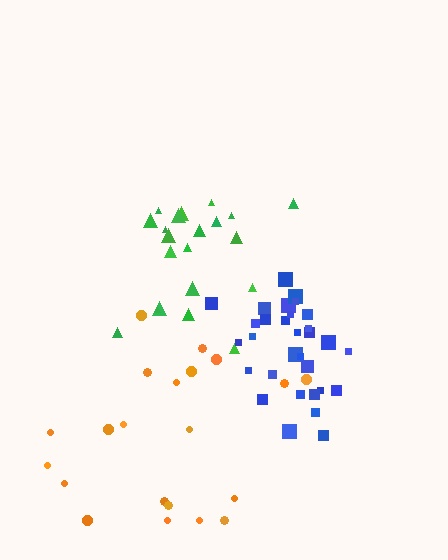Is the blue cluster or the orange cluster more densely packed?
Blue.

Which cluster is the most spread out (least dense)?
Orange.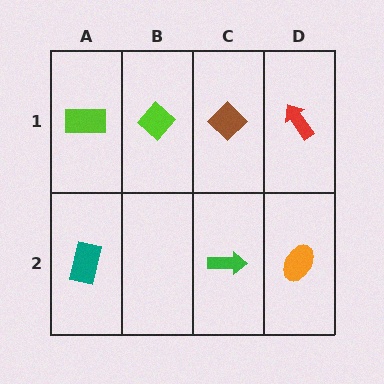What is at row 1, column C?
A brown diamond.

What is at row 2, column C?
A green arrow.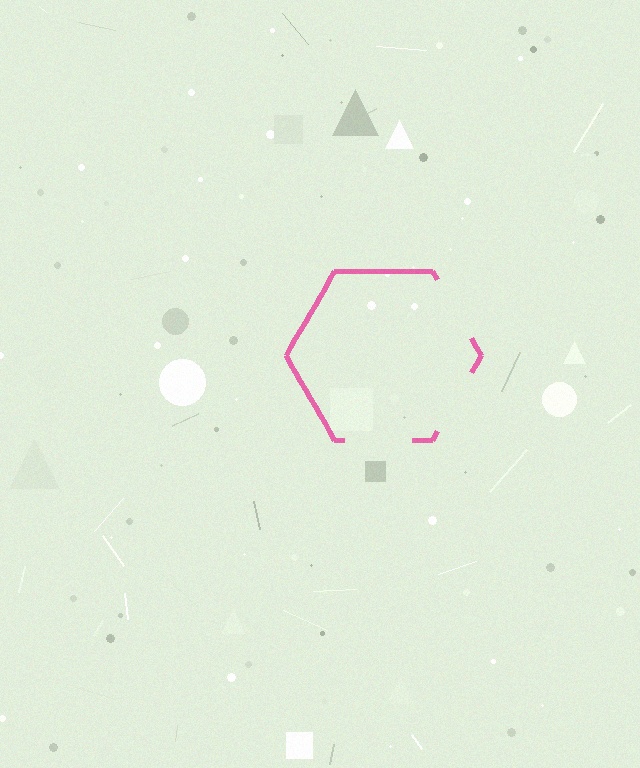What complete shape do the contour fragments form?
The contour fragments form a hexagon.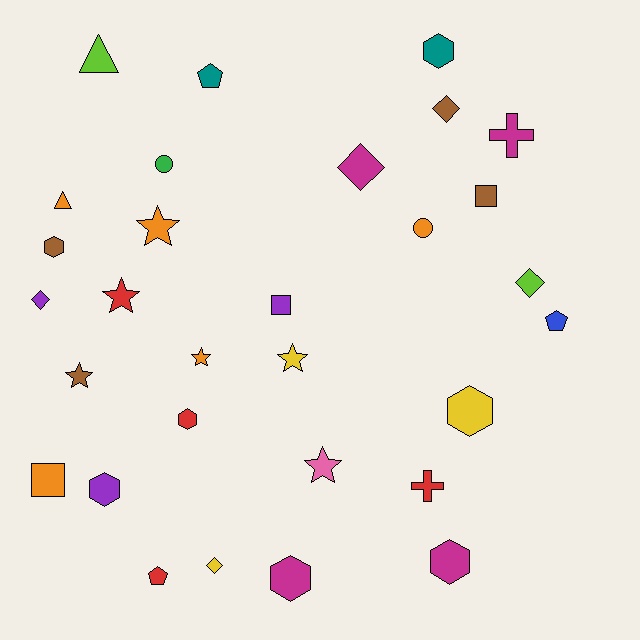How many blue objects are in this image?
There is 1 blue object.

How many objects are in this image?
There are 30 objects.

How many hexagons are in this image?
There are 7 hexagons.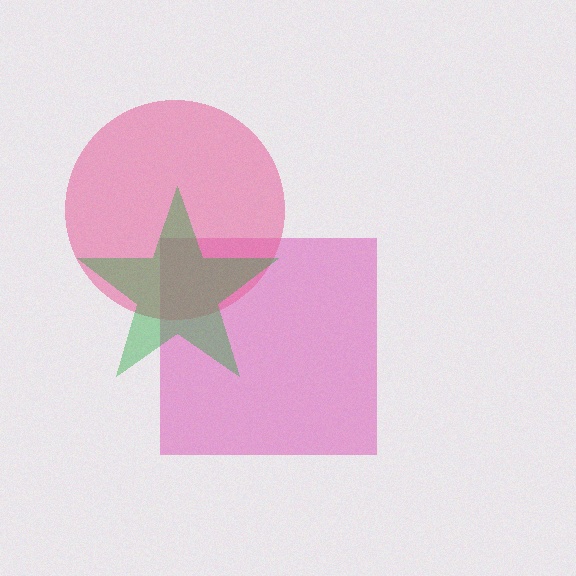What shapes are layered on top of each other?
The layered shapes are: a magenta square, a pink circle, a green star.